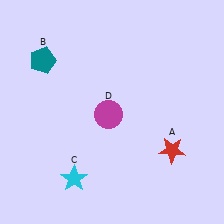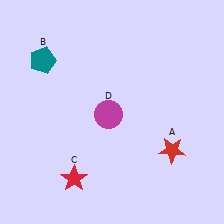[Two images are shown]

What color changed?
The star (C) changed from cyan in Image 1 to red in Image 2.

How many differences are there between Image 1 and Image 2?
There is 1 difference between the two images.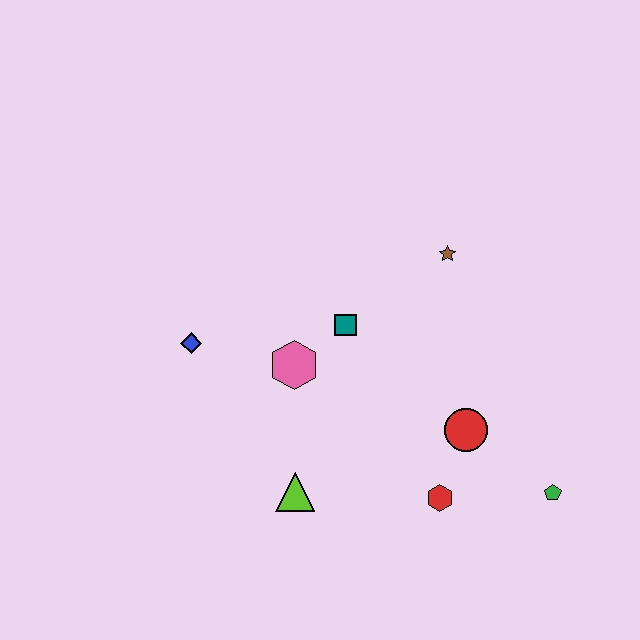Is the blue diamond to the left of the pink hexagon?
Yes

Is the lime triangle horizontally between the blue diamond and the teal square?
Yes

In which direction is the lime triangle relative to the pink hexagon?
The lime triangle is below the pink hexagon.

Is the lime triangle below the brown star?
Yes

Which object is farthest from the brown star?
The lime triangle is farthest from the brown star.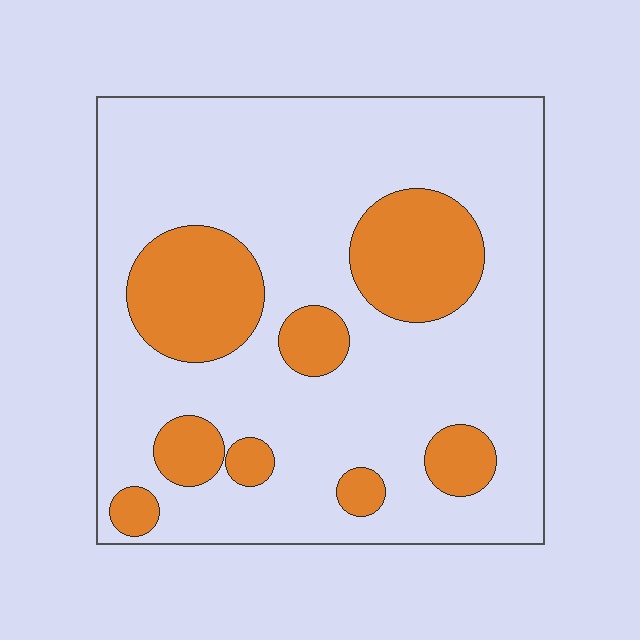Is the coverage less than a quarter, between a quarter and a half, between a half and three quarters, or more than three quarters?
Less than a quarter.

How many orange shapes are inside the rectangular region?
8.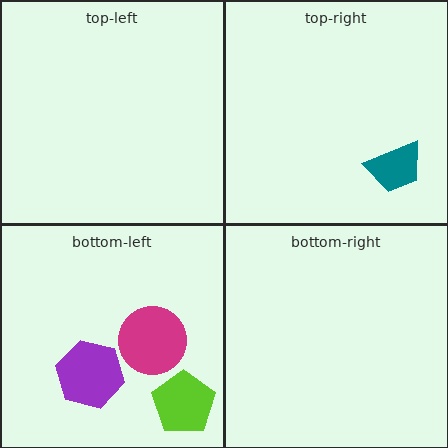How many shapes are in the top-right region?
1.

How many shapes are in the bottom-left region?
3.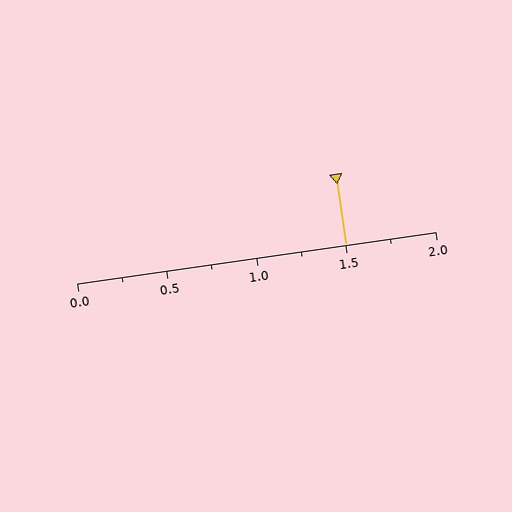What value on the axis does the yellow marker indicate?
The marker indicates approximately 1.5.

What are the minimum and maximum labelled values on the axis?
The axis runs from 0.0 to 2.0.